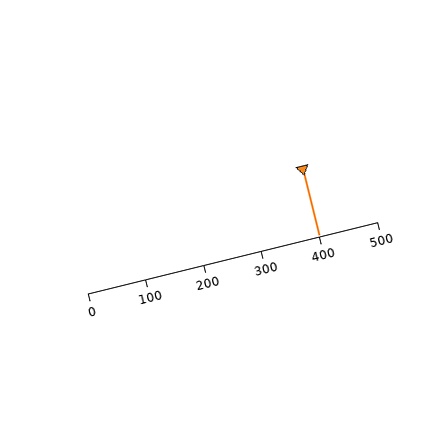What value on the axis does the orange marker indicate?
The marker indicates approximately 400.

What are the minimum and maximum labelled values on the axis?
The axis runs from 0 to 500.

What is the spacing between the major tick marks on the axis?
The major ticks are spaced 100 apart.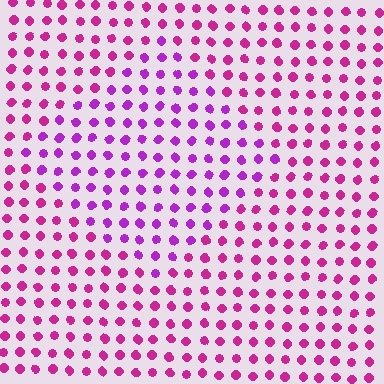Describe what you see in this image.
The image is filled with small magenta elements in a uniform arrangement. A diamond-shaped region is visible where the elements are tinted to a slightly different hue, forming a subtle color boundary.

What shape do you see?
I see a diamond.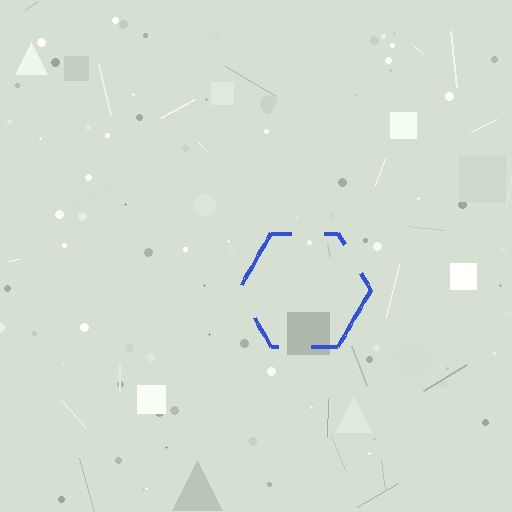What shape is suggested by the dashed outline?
The dashed outline suggests a hexagon.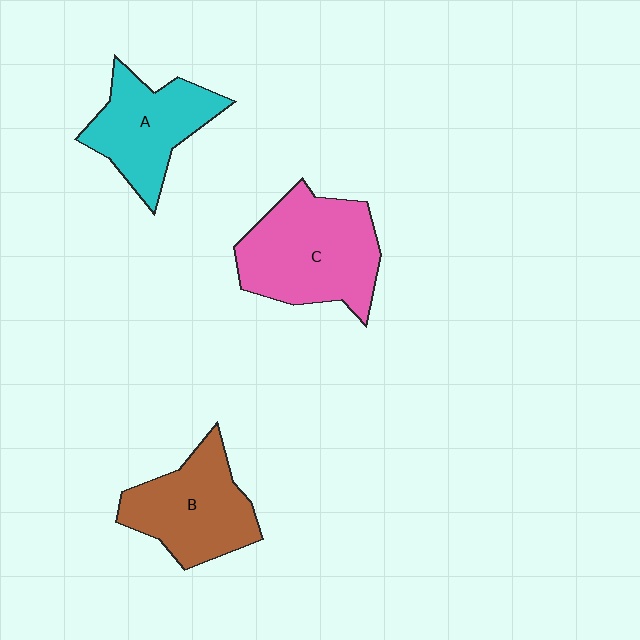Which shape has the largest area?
Shape C (pink).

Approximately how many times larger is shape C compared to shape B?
Approximately 1.3 times.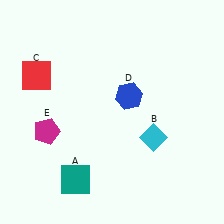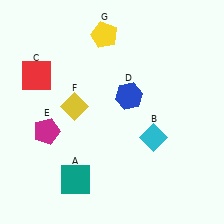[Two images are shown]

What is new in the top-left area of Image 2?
A yellow diamond (F) was added in the top-left area of Image 2.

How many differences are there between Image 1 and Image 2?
There are 2 differences between the two images.